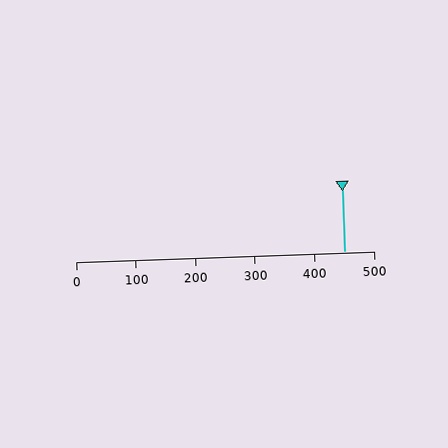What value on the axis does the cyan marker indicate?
The marker indicates approximately 450.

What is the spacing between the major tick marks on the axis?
The major ticks are spaced 100 apart.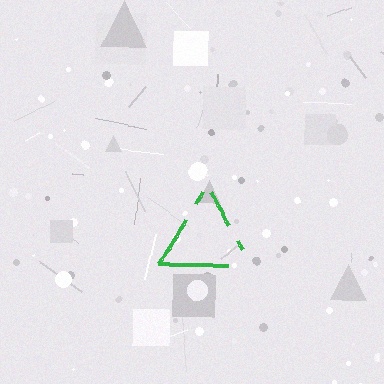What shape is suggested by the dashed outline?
The dashed outline suggests a triangle.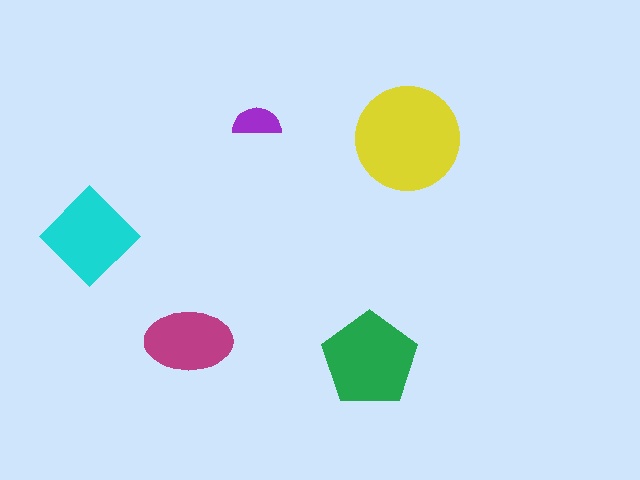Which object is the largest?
The yellow circle.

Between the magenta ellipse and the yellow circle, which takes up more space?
The yellow circle.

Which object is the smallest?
The purple semicircle.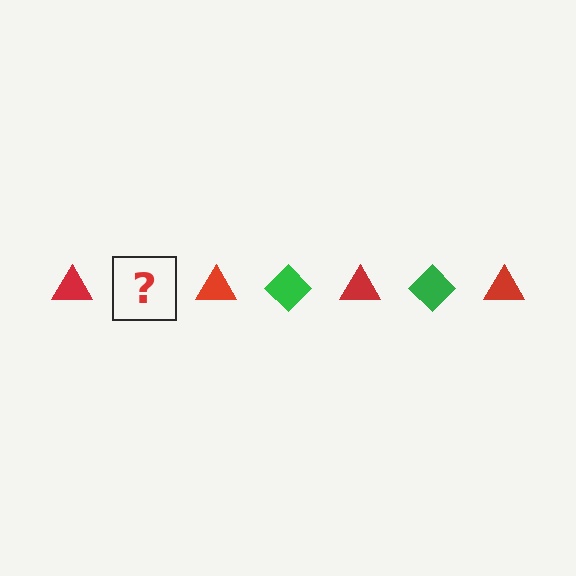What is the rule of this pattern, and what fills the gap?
The rule is that the pattern alternates between red triangle and green diamond. The gap should be filled with a green diamond.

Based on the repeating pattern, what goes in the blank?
The blank should be a green diamond.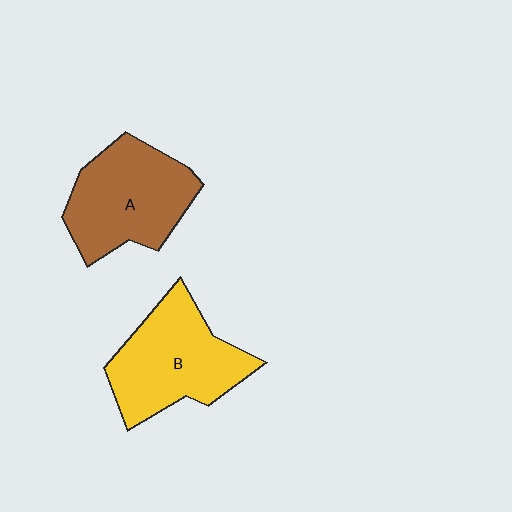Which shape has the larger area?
Shape B (yellow).